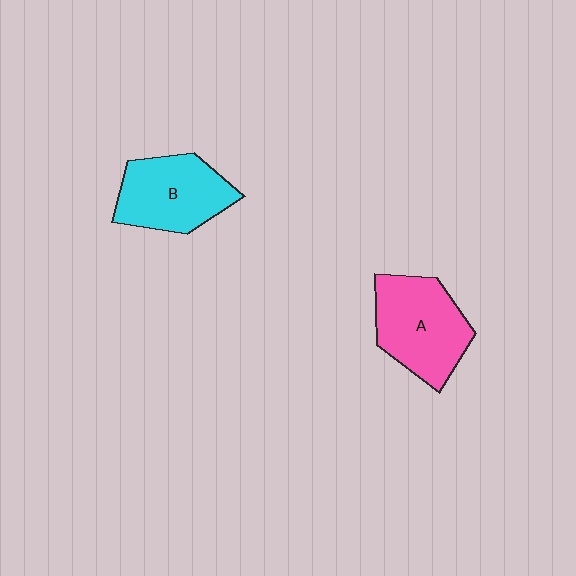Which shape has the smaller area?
Shape B (cyan).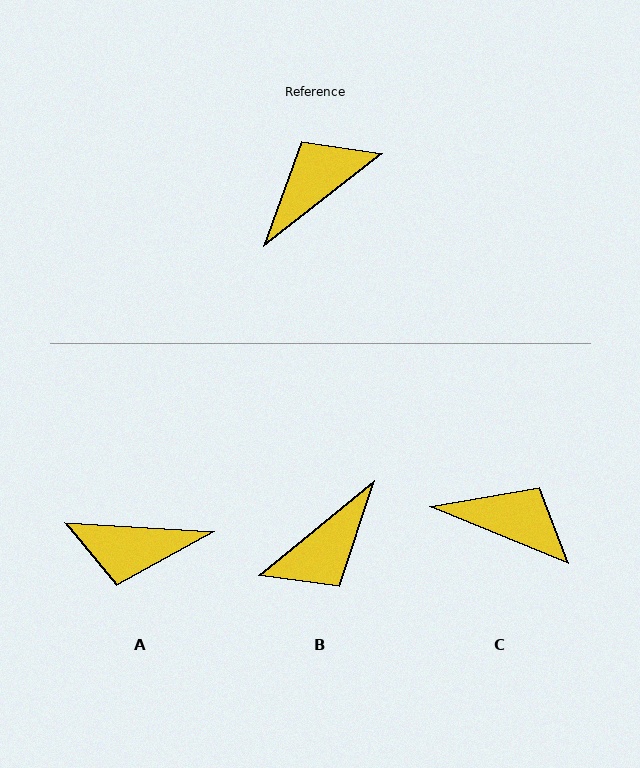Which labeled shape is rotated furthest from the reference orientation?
B, about 179 degrees away.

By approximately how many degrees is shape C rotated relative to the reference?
Approximately 60 degrees clockwise.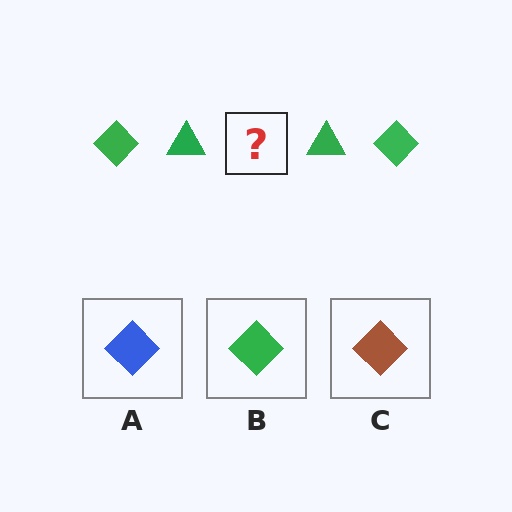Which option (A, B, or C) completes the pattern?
B.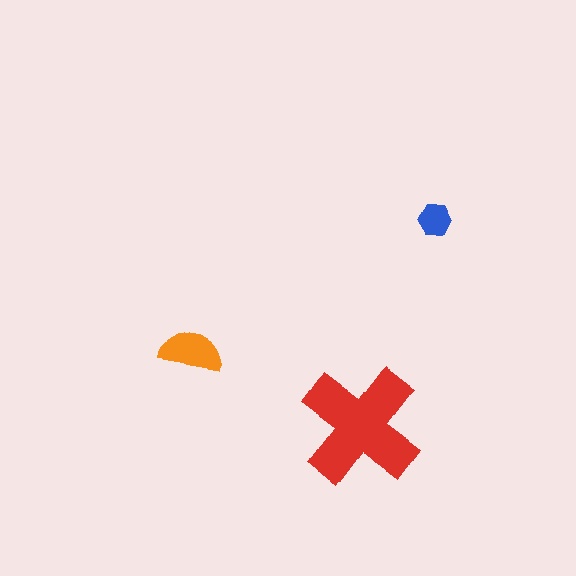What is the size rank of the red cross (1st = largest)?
1st.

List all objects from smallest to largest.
The blue hexagon, the orange semicircle, the red cross.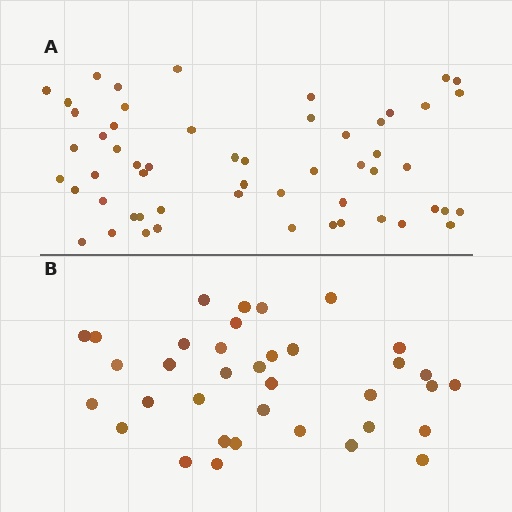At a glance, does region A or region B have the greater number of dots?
Region A (the top region) has more dots.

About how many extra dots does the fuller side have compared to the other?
Region A has approximately 20 more dots than region B.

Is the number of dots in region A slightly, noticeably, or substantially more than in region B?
Region A has substantially more. The ratio is roughly 1.5 to 1.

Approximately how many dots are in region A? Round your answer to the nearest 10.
About 60 dots. (The exact count is 55, which rounds to 60.)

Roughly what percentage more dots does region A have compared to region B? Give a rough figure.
About 55% more.